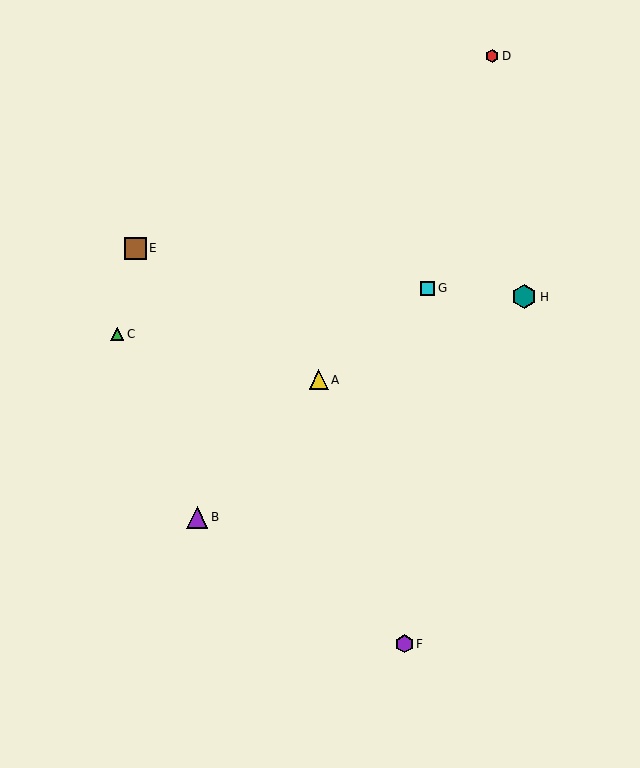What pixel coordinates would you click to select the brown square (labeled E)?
Click at (135, 248) to select the brown square E.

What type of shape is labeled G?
Shape G is a cyan square.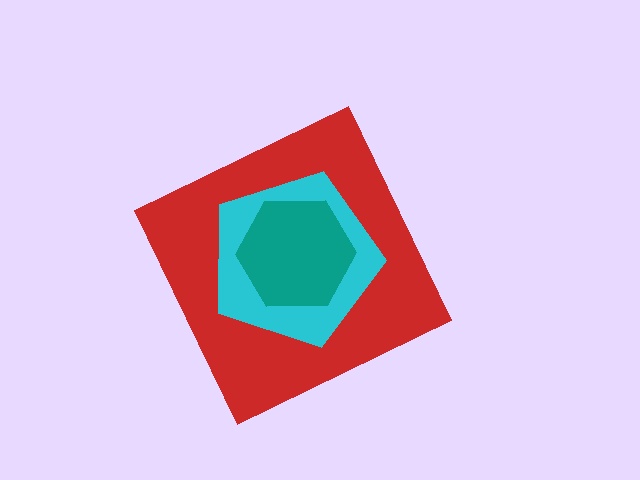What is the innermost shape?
The teal hexagon.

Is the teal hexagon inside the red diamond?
Yes.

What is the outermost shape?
The red diamond.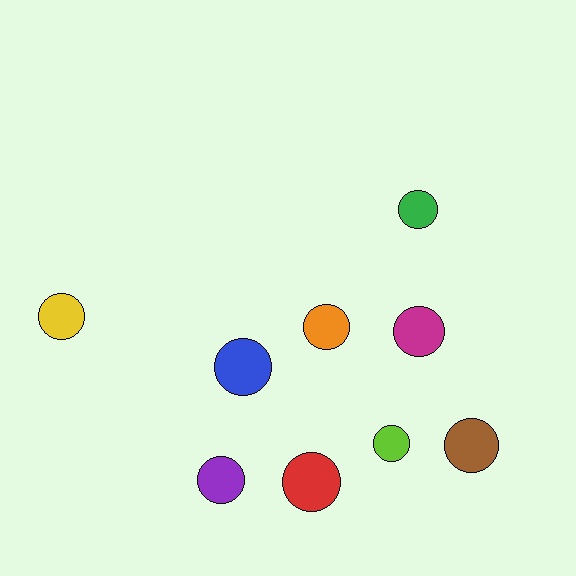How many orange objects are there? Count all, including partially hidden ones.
There is 1 orange object.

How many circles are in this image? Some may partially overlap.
There are 9 circles.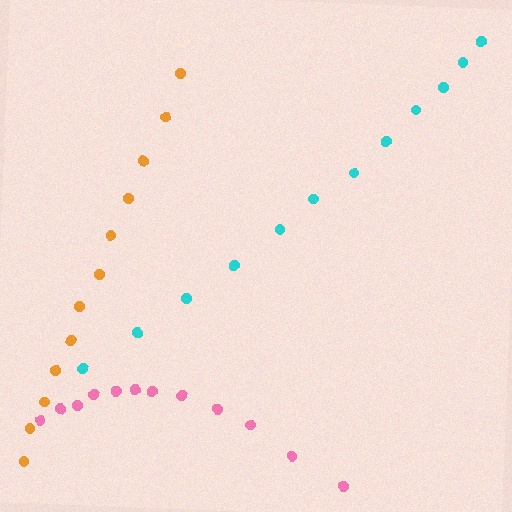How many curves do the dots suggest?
There are 3 distinct paths.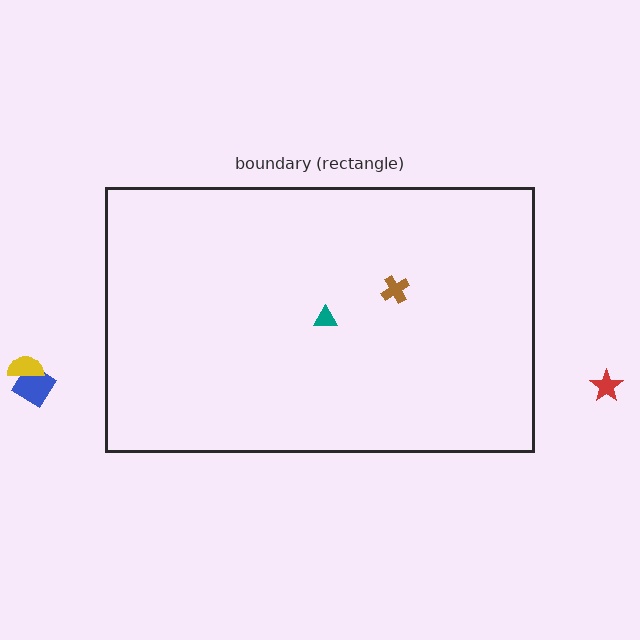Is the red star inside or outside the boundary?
Outside.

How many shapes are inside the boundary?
2 inside, 3 outside.